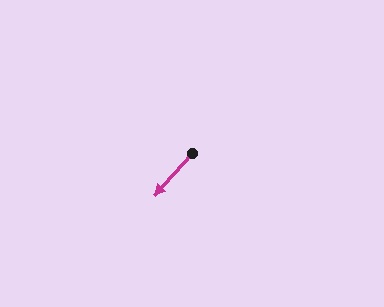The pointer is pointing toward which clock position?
Roughly 7 o'clock.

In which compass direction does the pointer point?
Southwest.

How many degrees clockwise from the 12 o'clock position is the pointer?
Approximately 222 degrees.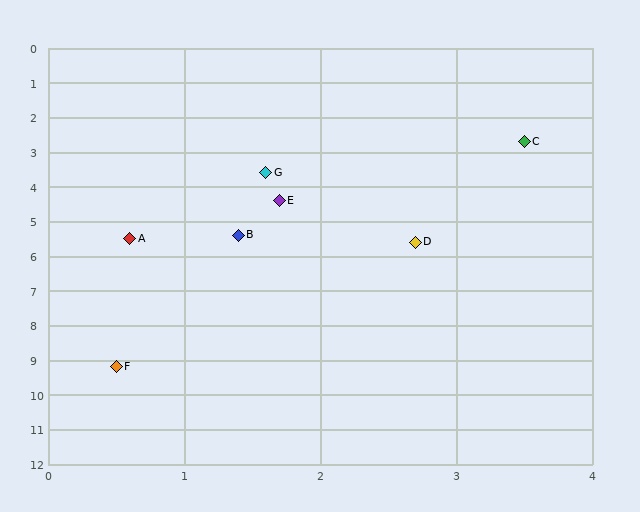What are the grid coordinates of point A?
Point A is at approximately (0.6, 5.5).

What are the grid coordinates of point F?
Point F is at approximately (0.5, 9.2).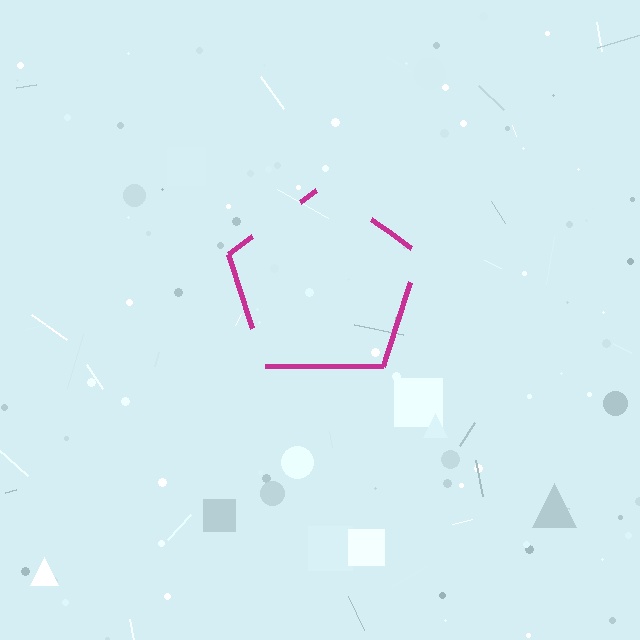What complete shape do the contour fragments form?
The contour fragments form a pentagon.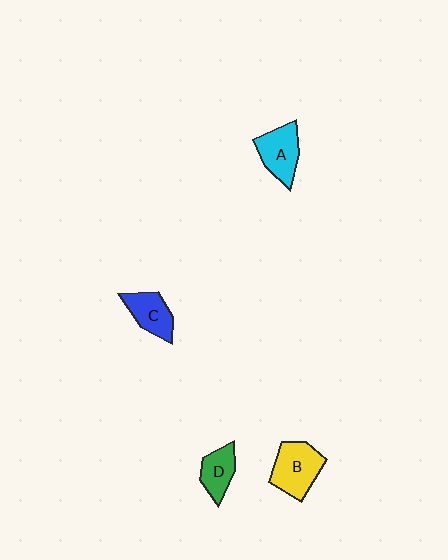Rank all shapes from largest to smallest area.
From largest to smallest: B (yellow), A (cyan), C (blue), D (green).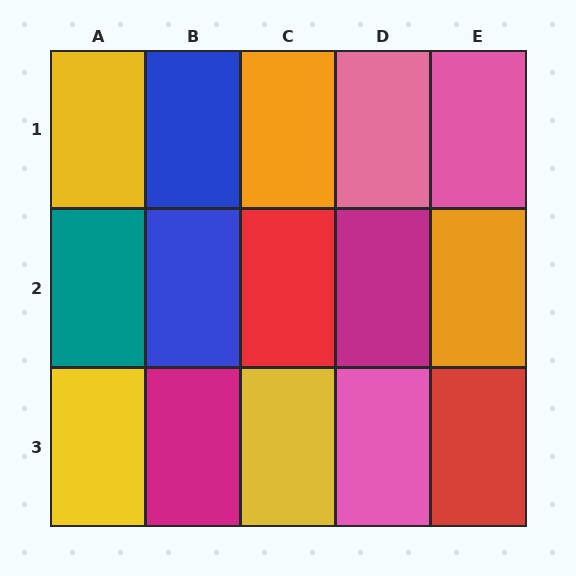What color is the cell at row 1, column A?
Yellow.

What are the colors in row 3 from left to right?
Yellow, magenta, yellow, pink, red.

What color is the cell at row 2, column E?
Orange.